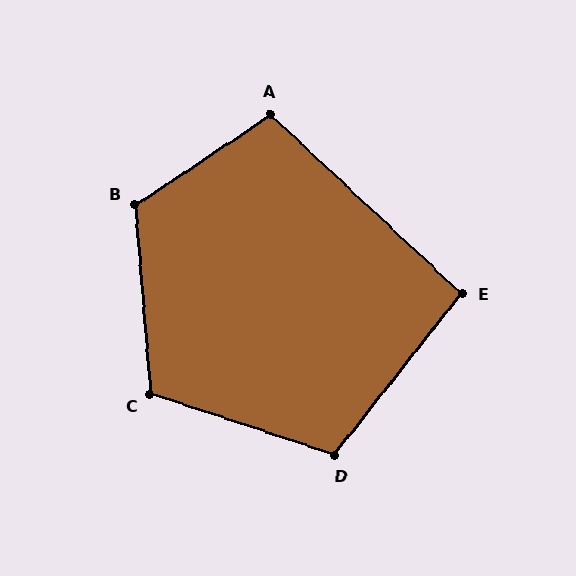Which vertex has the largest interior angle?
B, at approximately 119 degrees.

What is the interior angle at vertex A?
Approximately 103 degrees (obtuse).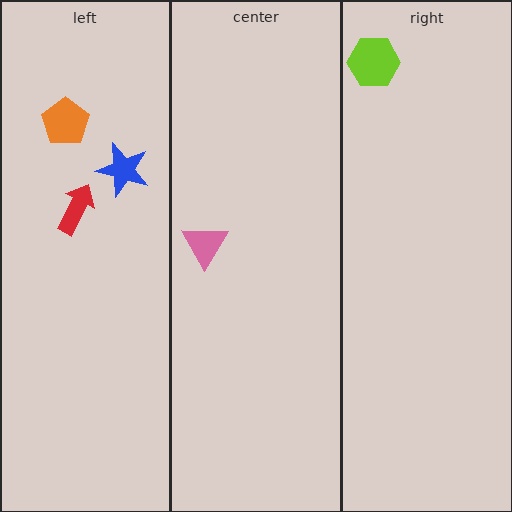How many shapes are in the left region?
3.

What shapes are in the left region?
The red arrow, the orange pentagon, the blue star.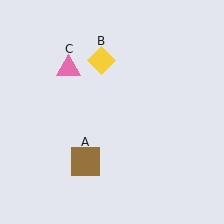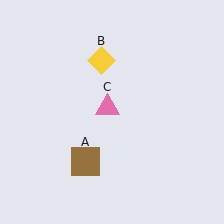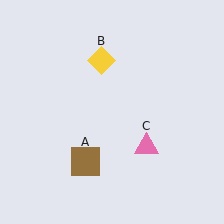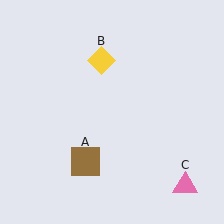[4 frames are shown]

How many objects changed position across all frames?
1 object changed position: pink triangle (object C).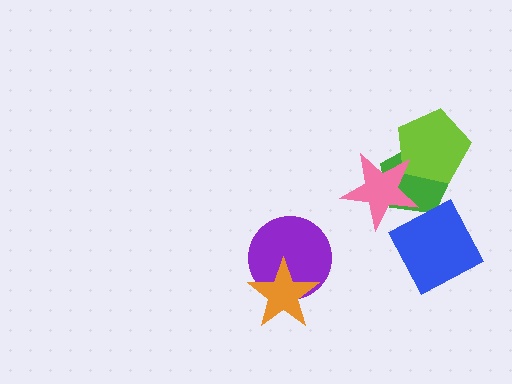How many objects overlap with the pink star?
2 objects overlap with the pink star.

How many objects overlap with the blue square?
0 objects overlap with the blue square.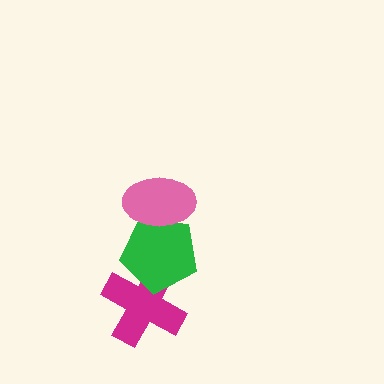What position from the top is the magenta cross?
The magenta cross is 3rd from the top.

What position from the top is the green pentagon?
The green pentagon is 2nd from the top.